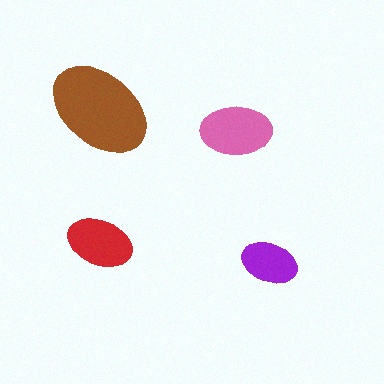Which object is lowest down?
The purple ellipse is bottommost.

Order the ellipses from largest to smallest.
the brown one, the pink one, the red one, the purple one.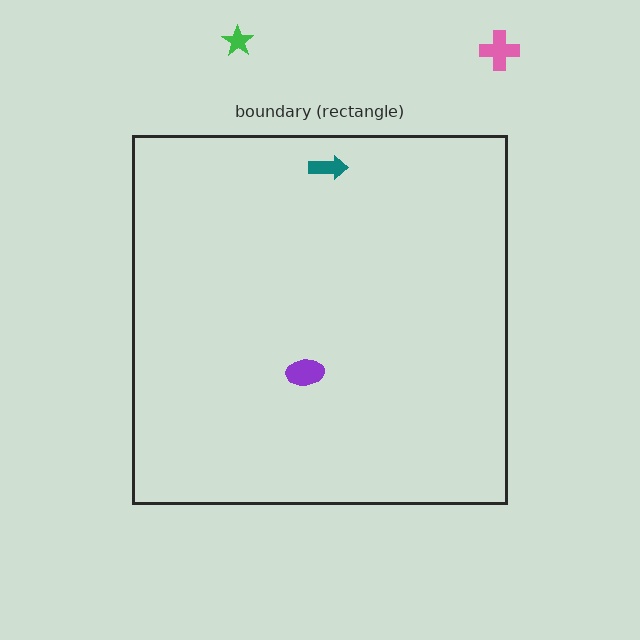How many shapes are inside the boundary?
2 inside, 2 outside.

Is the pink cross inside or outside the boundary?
Outside.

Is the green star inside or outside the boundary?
Outside.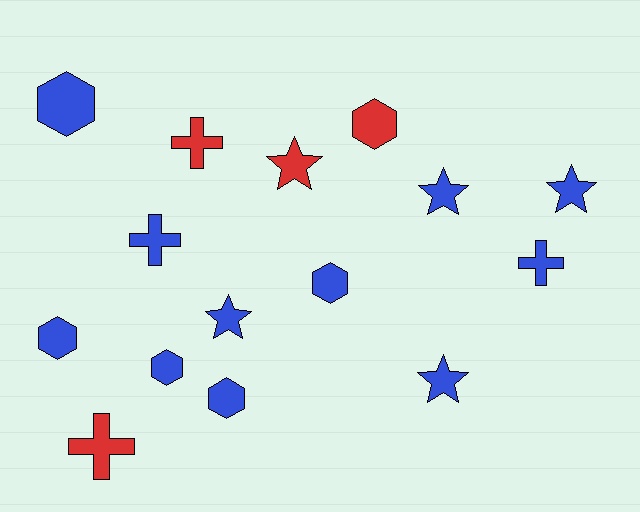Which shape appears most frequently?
Hexagon, with 6 objects.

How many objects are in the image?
There are 15 objects.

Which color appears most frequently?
Blue, with 11 objects.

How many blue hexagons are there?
There are 5 blue hexagons.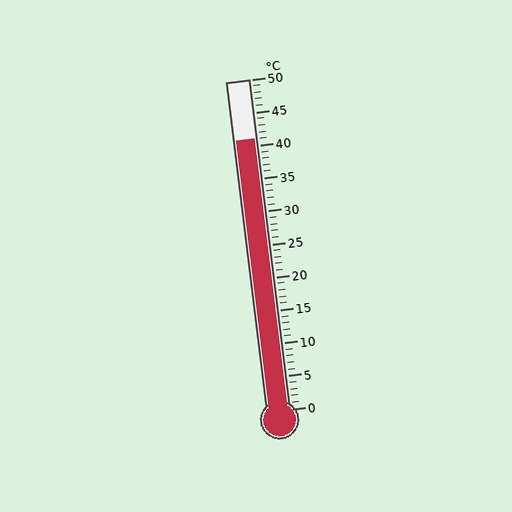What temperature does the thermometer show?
The thermometer shows approximately 41°C.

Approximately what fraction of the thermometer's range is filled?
The thermometer is filled to approximately 80% of its range.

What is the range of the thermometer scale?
The thermometer scale ranges from 0°C to 50°C.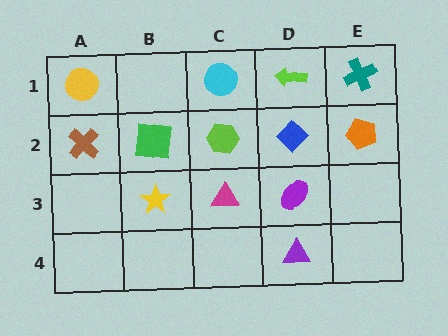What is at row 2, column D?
A blue diamond.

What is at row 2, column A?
A brown cross.